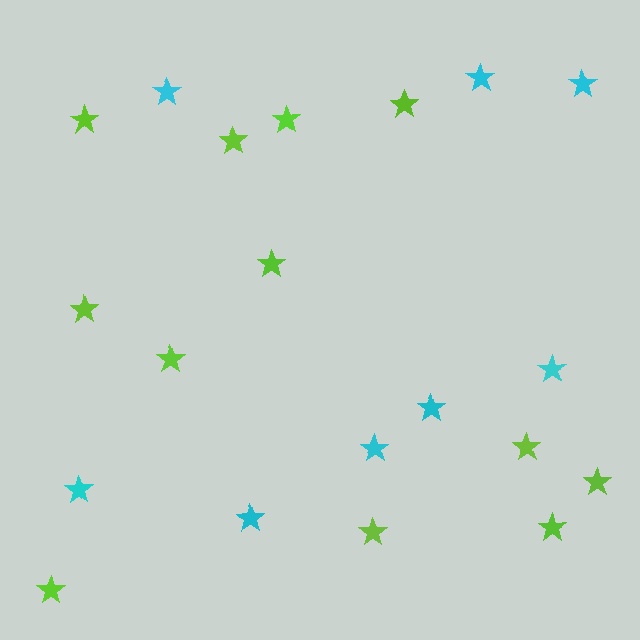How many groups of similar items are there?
There are 2 groups: one group of cyan stars (8) and one group of lime stars (12).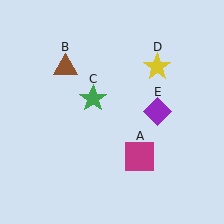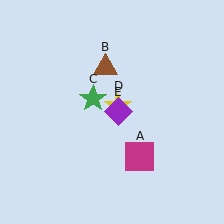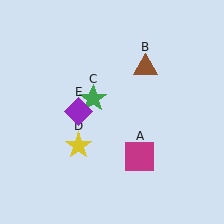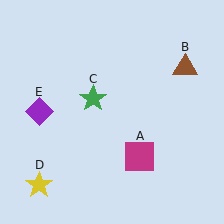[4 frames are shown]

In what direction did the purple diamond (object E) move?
The purple diamond (object E) moved left.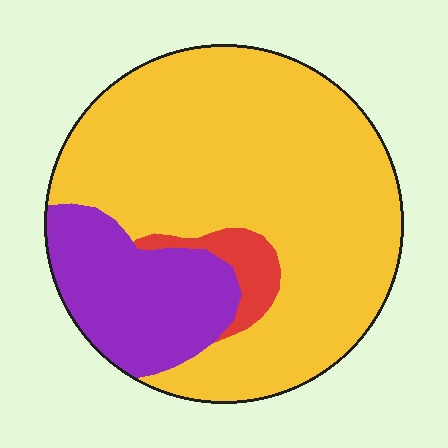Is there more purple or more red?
Purple.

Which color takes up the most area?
Yellow, at roughly 75%.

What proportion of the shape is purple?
Purple covers 22% of the shape.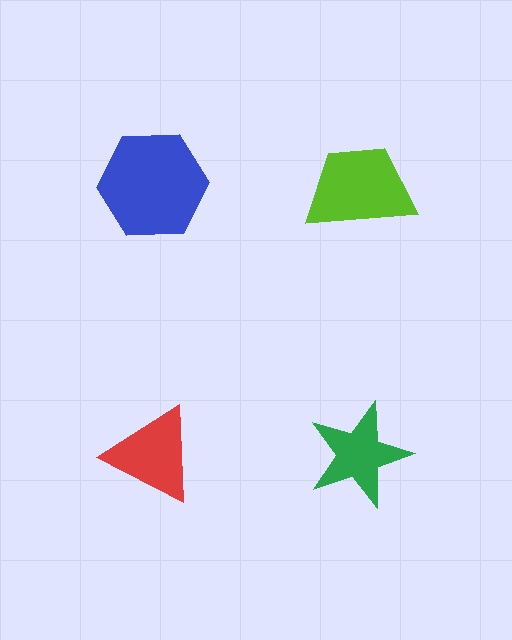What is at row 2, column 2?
A green star.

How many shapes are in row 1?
2 shapes.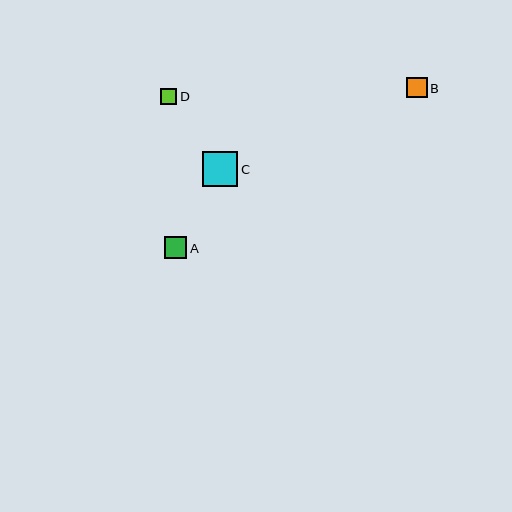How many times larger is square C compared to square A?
Square C is approximately 1.6 times the size of square A.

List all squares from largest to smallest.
From largest to smallest: C, A, B, D.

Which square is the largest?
Square C is the largest with a size of approximately 35 pixels.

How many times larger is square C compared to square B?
Square C is approximately 1.7 times the size of square B.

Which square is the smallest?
Square D is the smallest with a size of approximately 16 pixels.